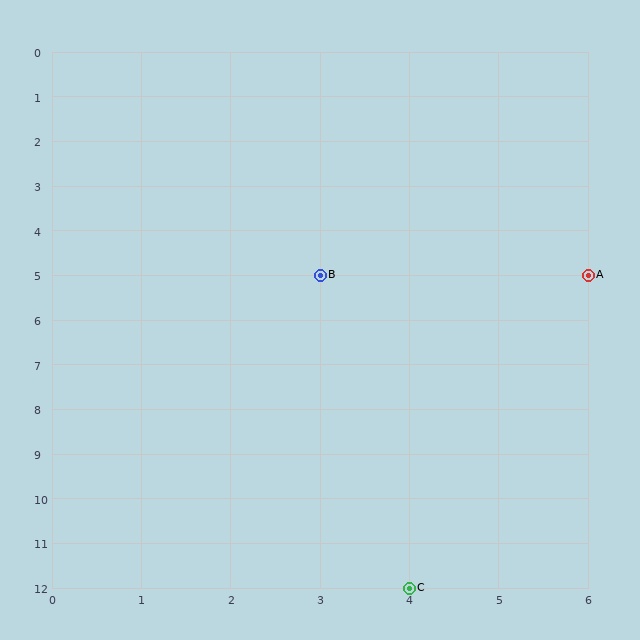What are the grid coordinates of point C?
Point C is at grid coordinates (4, 12).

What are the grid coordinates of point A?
Point A is at grid coordinates (6, 5).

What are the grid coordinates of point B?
Point B is at grid coordinates (3, 5).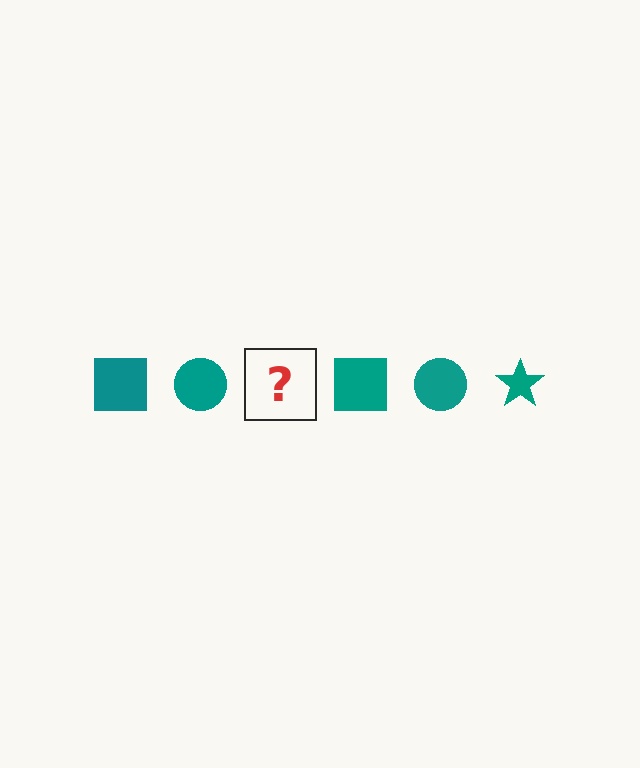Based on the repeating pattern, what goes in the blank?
The blank should be a teal star.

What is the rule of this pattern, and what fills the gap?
The rule is that the pattern cycles through square, circle, star shapes in teal. The gap should be filled with a teal star.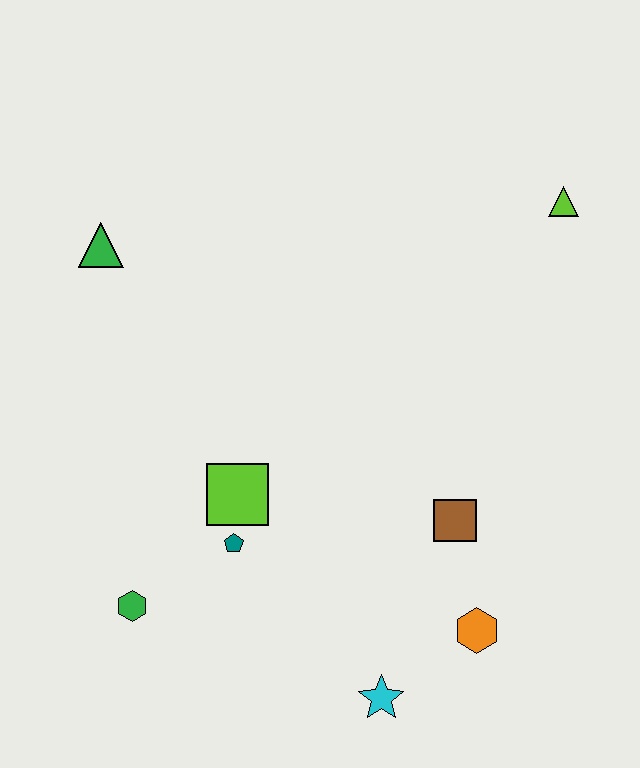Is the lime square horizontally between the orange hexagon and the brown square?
No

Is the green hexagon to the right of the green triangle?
Yes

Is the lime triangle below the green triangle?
No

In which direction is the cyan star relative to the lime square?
The cyan star is below the lime square.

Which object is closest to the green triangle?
The lime square is closest to the green triangle.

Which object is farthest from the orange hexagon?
The green triangle is farthest from the orange hexagon.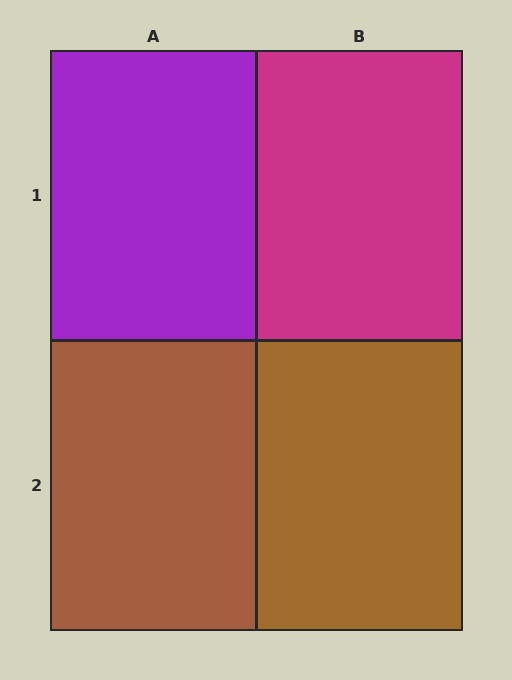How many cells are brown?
2 cells are brown.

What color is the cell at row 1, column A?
Purple.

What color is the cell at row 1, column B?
Magenta.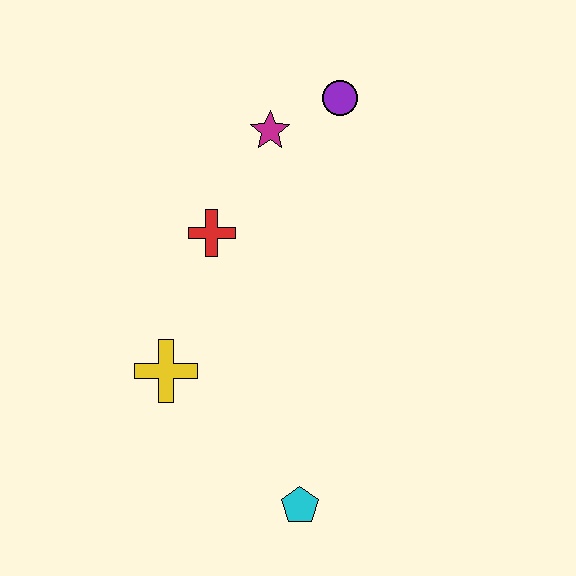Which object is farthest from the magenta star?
The cyan pentagon is farthest from the magenta star.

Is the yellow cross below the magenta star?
Yes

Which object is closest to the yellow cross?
The red cross is closest to the yellow cross.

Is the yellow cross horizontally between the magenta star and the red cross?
No